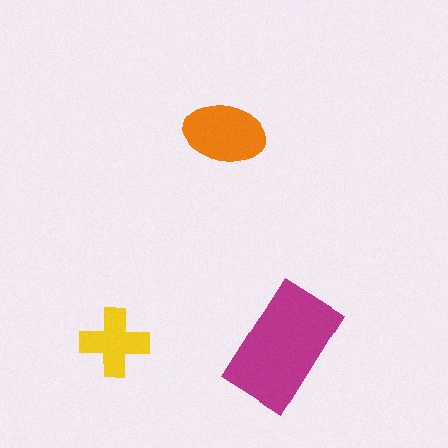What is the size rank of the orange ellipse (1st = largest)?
2nd.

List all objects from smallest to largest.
The yellow cross, the orange ellipse, the magenta rectangle.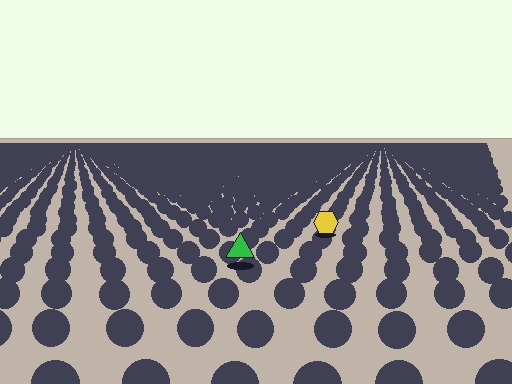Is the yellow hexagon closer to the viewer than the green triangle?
No. The green triangle is closer — you can tell from the texture gradient: the ground texture is coarser near it.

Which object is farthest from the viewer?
The yellow hexagon is farthest from the viewer. It appears smaller and the ground texture around it is denser.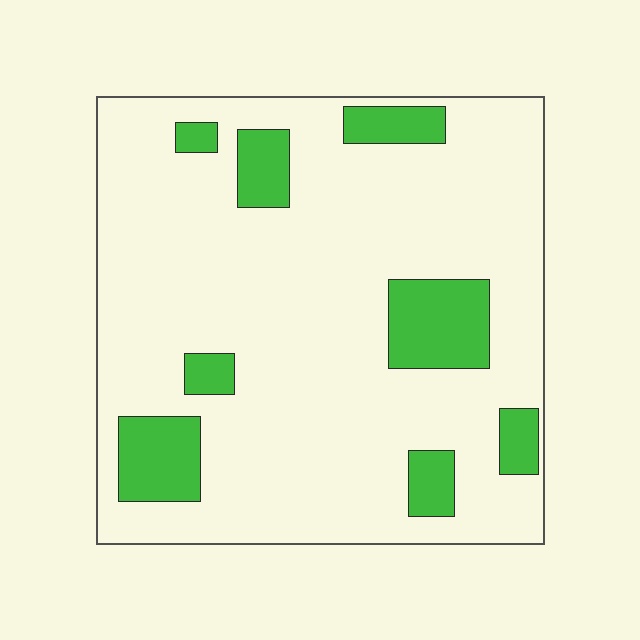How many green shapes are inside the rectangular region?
8.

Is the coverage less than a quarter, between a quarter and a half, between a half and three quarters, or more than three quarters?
Less than a quarter.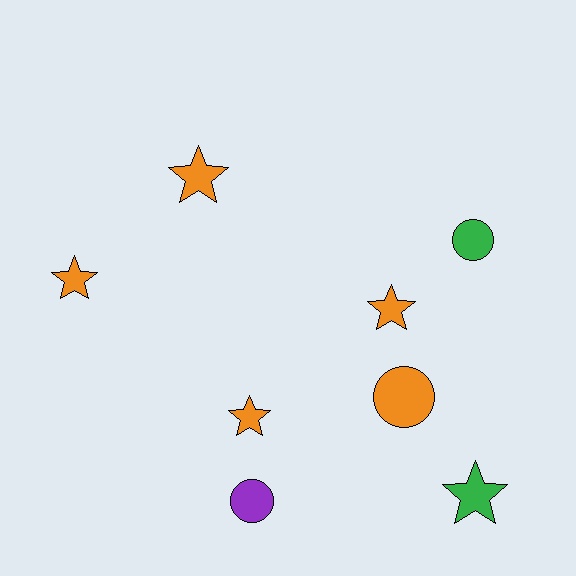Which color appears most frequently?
Orange, with 5 objects.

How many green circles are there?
There is 1 green circle.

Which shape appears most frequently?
Star, with 5 objects.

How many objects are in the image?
There are 8 objects.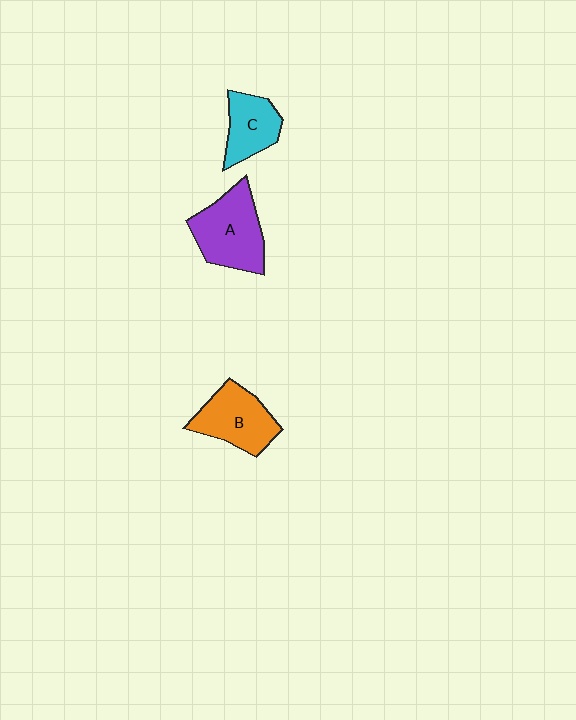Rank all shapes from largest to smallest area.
From largest to smallest: A (purple), B (orange), C (cyan).